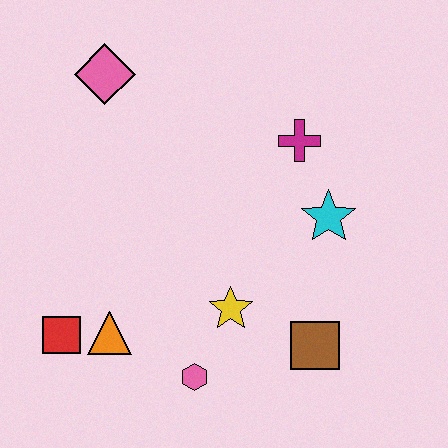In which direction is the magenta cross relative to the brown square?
The magenta cross is above the brown square.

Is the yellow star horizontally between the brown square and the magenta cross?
No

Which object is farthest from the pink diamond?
The brown square is farthest from the pink diamond.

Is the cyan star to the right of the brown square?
Yes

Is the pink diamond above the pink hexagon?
Yes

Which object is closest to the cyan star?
The magenta cross is closest to the cyan star.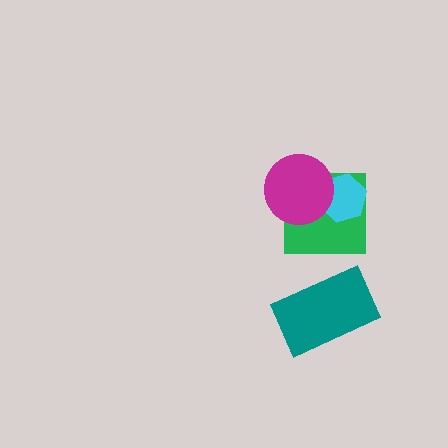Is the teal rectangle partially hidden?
No, no other shape covers it.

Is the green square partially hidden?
Yes, it is partially covered by another shape.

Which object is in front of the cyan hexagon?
The magenta circle is in front of the cyan hexagon.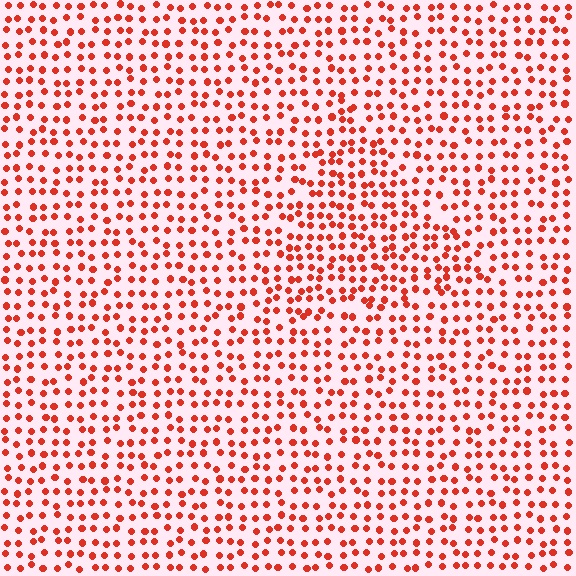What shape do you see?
I see a triangle.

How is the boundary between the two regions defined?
The boundary is defined by a change in element density (approximately 1.4x ratio). All elements are the same color, size, and shape.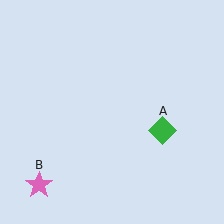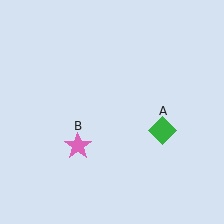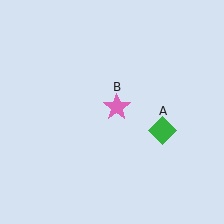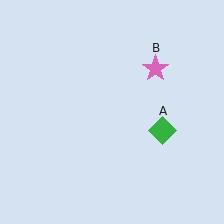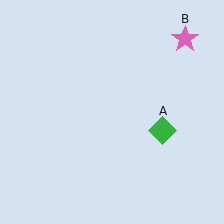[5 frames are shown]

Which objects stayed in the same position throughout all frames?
Green diamond (object A) remained stationary.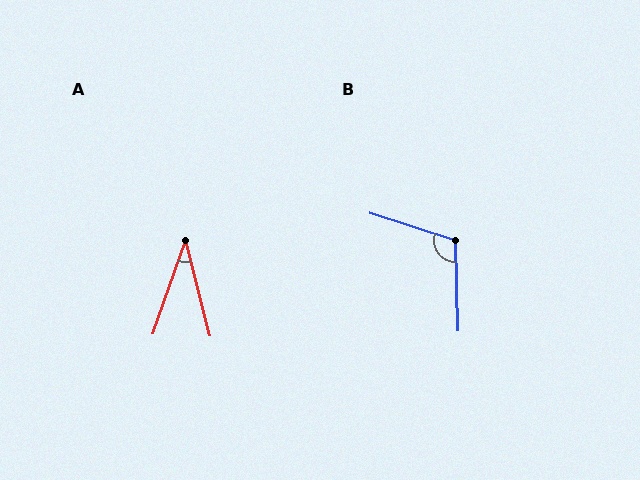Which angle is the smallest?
A, at approximately 33 degrees.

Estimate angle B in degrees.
Approximately 109 degrees.